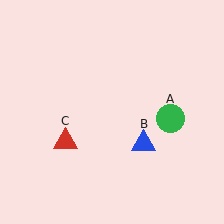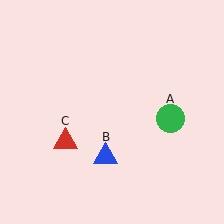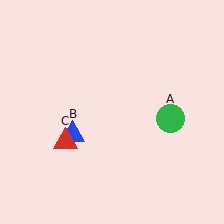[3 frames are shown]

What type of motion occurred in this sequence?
The blue triangle (object B) rotated clockwise around the center of the scene.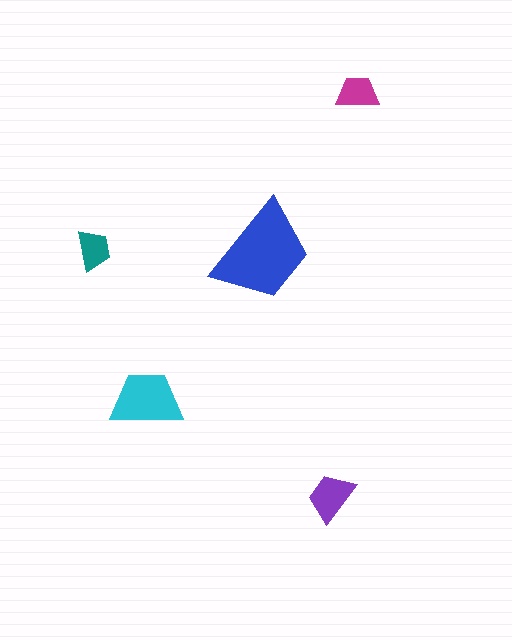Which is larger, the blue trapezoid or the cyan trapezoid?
The blue one.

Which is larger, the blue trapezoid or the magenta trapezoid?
The blue one.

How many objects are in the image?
There are 5 objects in the image.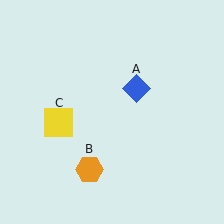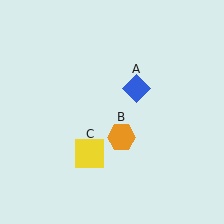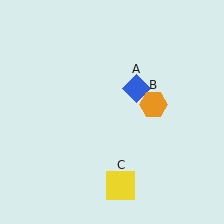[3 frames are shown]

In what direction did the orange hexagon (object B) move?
The orange hexagon (object B) moved up and to the right.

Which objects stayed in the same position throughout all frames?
Blue diamond (object A) remained stationary.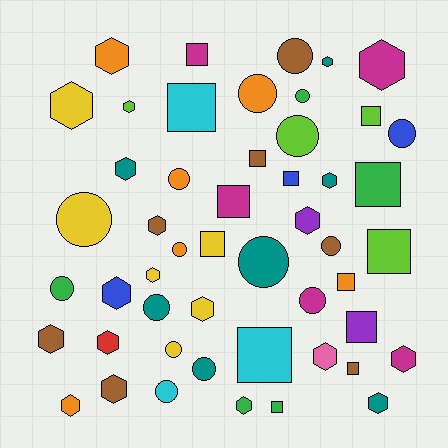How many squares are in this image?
There are 14 squares.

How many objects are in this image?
There are 50 objects.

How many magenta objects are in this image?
There are 5 magenta objects.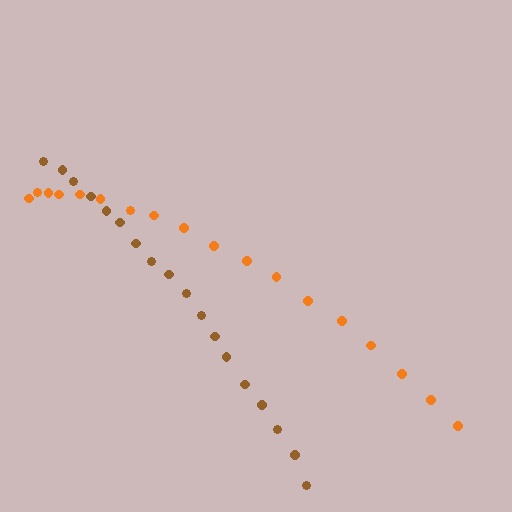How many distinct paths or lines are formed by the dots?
There are 2 distinct paths.